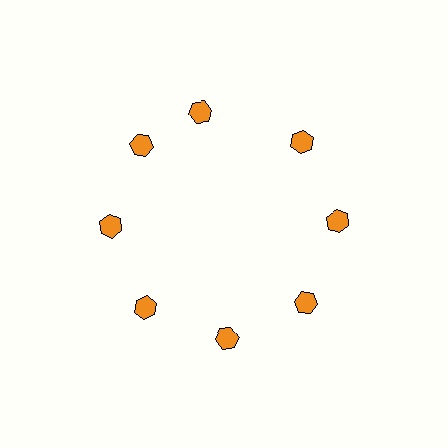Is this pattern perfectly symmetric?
No. The 8 orange hexagons are arranged in a ring, but one element near the 12 o'clock position is rotated out of alignment along the ring, breaking the 8-fold rotational symmetry.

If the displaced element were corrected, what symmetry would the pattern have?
It would have 8-fold rotational symmetry — the pattern would map onto itself every 45 degrees.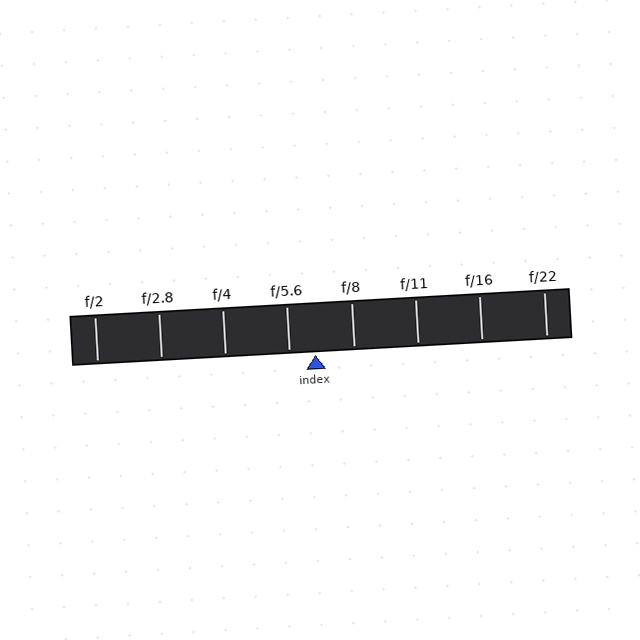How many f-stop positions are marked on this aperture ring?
There are 8 f-stop positions marked.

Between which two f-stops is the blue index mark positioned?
The index mark is between f/5.6 and f/8.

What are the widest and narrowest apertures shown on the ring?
The widest aperture shown is f/2 and the narrowest is f/22.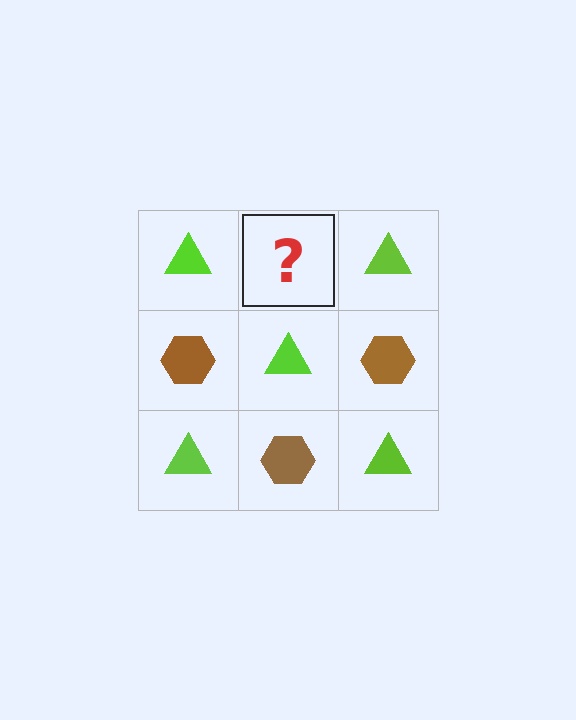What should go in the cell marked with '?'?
The missing cell should contain a brown hexagon.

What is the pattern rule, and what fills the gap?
The rule is that it alternates lime triangle and brown hexagon in a checkerboard pattern. The gap should be filled with a brown hexagon.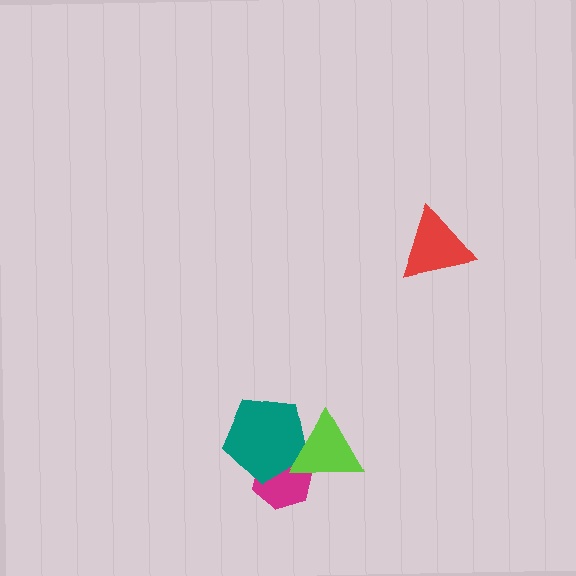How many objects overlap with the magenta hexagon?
2 objects overlap with the magenta hexagon.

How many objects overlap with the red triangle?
0 objects overlap with the red triangle.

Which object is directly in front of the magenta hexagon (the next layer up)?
The teal pentagon is directly in front of the magenta hexagon.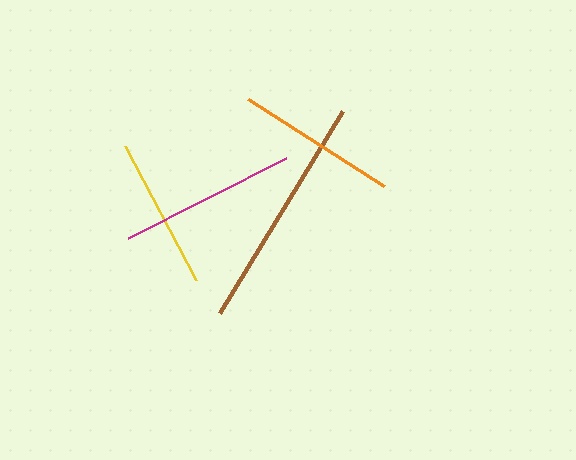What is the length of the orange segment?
The orange segment is approximately 162 pixels long.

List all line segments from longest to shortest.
From longest to shortest: brown, magenta, orange, yellow.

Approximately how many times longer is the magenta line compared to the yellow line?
The magenta line is approximately 1.2 times the length of the yellow line.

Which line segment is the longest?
The brown line is the longest at approximately 237 pixels.